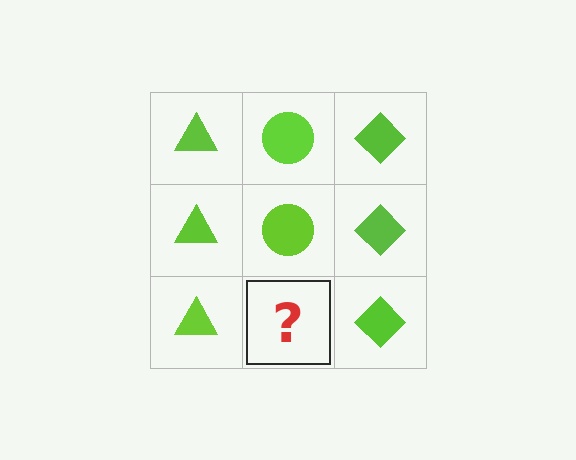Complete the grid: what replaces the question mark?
The question mark should be replaced with a lime circle.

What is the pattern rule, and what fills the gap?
The rule is that each column has a consistent shape. The gap should be filled with a lime circle.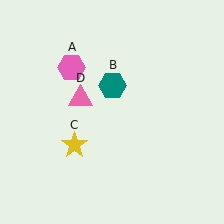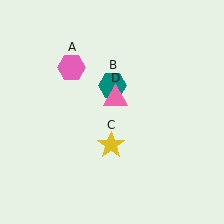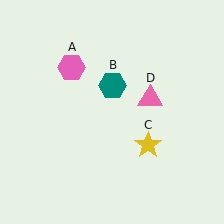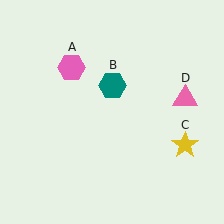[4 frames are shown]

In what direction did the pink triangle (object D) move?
The pink triangle (object D) moved right.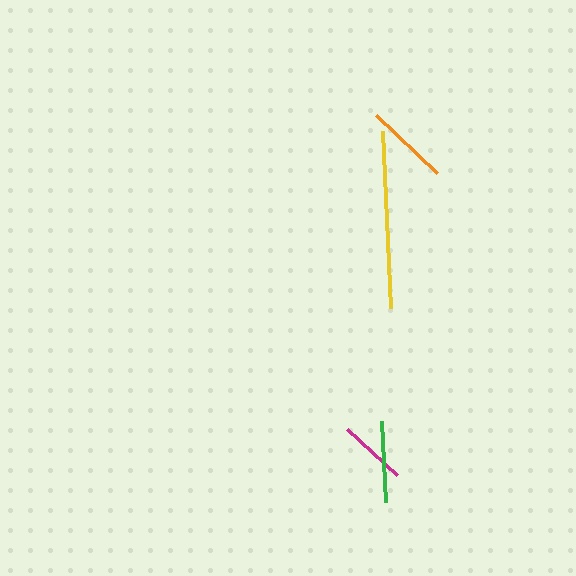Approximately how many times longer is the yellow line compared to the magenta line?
The yellow line is approximately 2.6 times the length of the magenta line.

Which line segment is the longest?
The yellow line is the longest at approximately 177 pixels.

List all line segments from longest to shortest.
From longest to shortest: yellow, orange, green, magenta.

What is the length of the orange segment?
The orange segment is approximately 84 pixels long.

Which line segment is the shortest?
The magenta line is the shortest at approximately 68 pixels.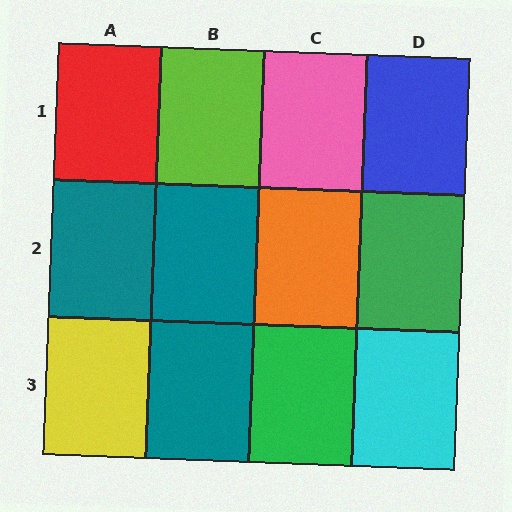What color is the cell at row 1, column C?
Pink.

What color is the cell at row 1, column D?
Blue.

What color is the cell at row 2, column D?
Green.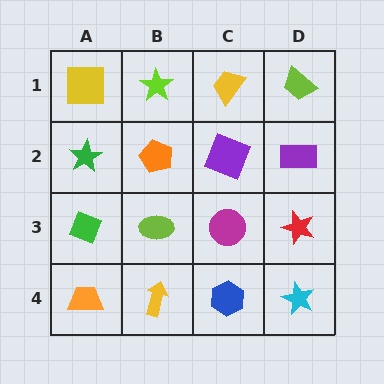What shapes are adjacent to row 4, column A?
A green diamond (row 3, column A), a yellow arrow (row 4, column B).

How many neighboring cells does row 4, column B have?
3.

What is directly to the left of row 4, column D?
A blue hexagon.